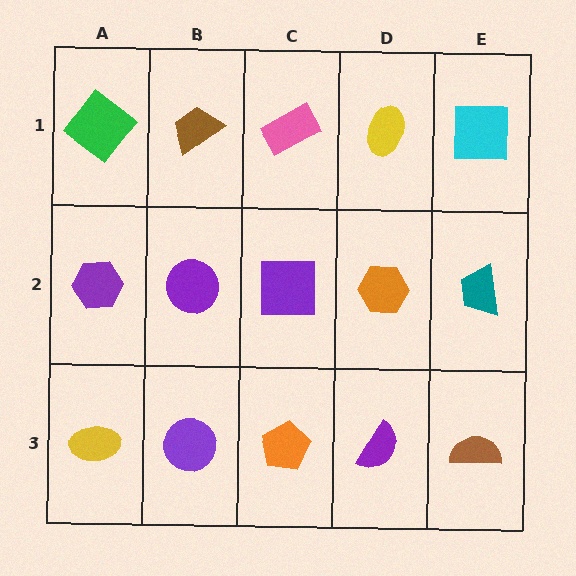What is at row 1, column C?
A pink rectangle.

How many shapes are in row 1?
5 shapes.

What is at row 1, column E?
A cyan square.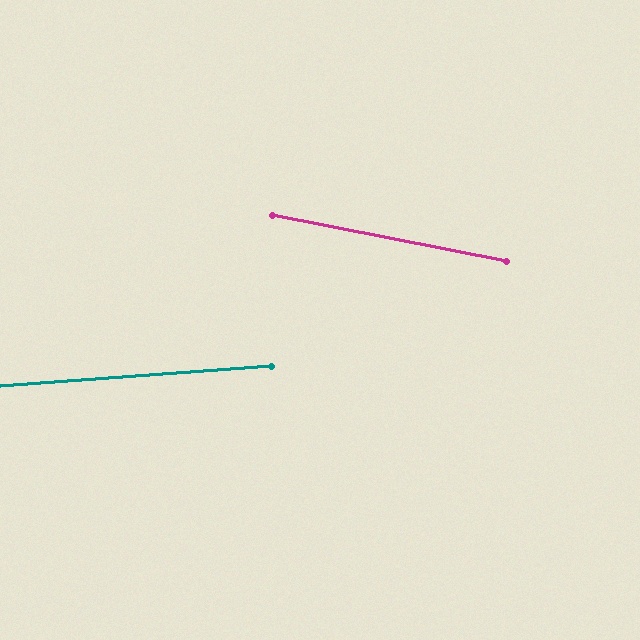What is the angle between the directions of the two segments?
Approximately 15 degrees.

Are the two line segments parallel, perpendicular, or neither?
Neither parallel nor perpendicular — they differ by about 15°.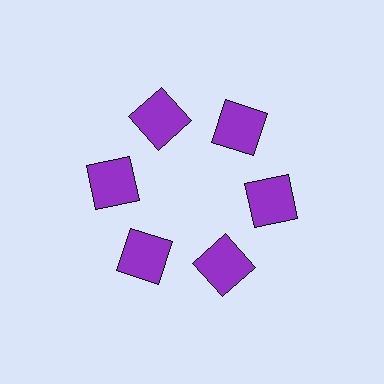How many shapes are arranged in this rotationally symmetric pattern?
There are 6 shapes, arranged in 6 groups of 1.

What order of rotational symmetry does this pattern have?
This pattern has 6-fold rotational symmetry.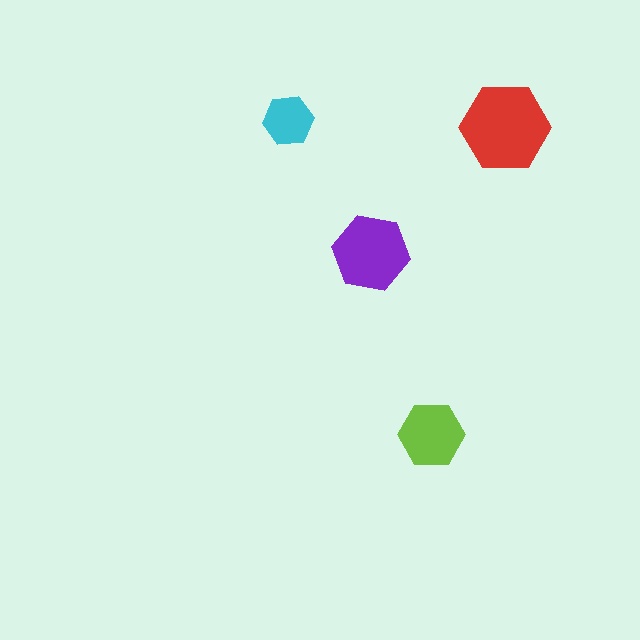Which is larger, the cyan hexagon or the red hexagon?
The red one.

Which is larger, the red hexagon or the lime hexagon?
The red one.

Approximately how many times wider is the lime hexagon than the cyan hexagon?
About 1.5 times wider.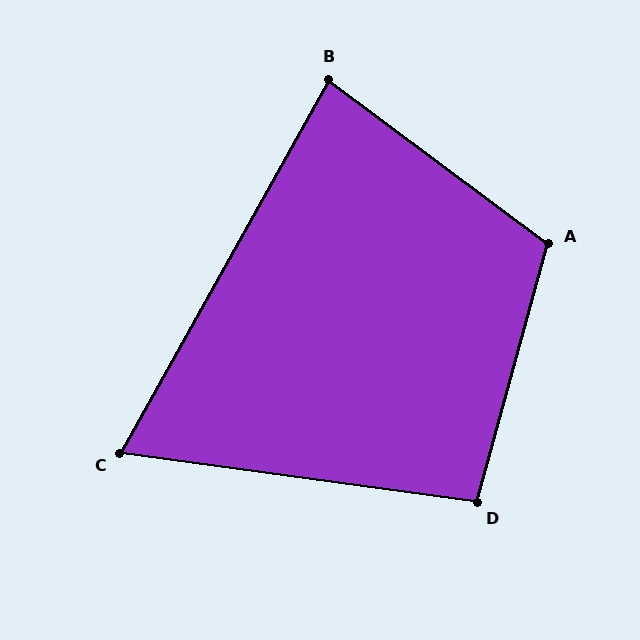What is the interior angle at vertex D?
Approximately 98 degrees (obtuse).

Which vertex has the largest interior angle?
A, at approximately 111 degrees.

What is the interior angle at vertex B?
Approximately 82 degrees (acute).